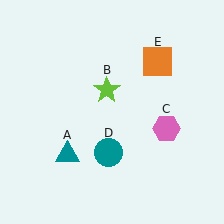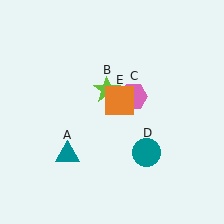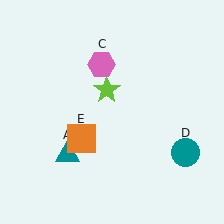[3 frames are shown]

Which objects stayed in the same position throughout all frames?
Teal triangle (object A) and lime star (object B) remained stationary.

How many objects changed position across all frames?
3 objects changed position: pink hexagon (object C), teal circle (object D), orange square (object E).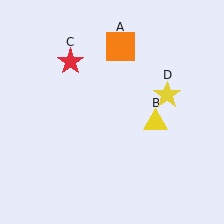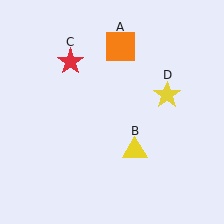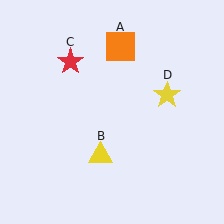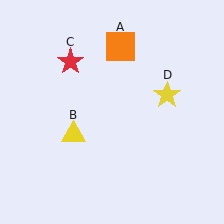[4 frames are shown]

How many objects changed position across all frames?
1 object changed position: yellow triangle (object B).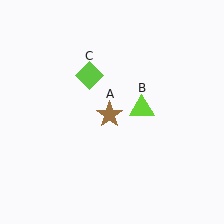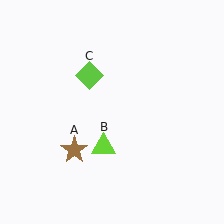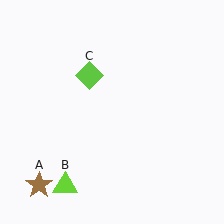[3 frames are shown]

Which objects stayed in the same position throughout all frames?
Lime diamond (object C) remained stationary.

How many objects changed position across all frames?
2 objects changed position: brown star (object A), lime triangle (object B).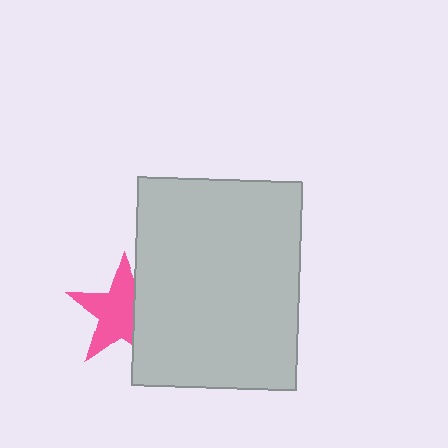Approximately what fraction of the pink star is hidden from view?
Roughly 33% of the pink star is hidden behind the light gray rectangle.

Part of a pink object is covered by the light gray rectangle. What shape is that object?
It is a star.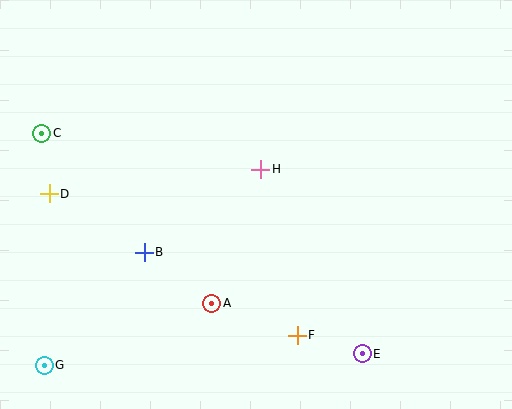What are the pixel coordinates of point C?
Point C is at (42, 133).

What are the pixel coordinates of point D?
Point D is at (49, 194).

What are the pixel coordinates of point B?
Point B is at (144, 252).